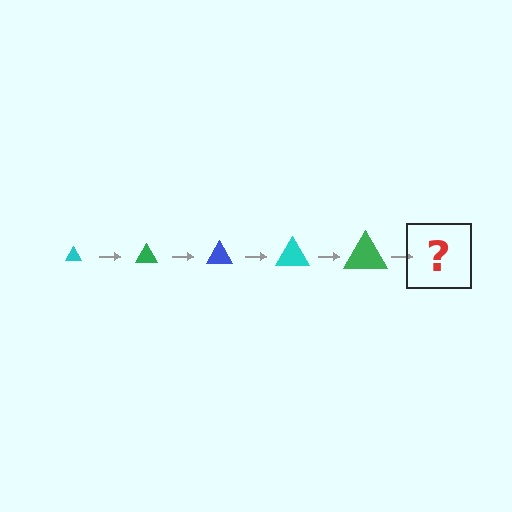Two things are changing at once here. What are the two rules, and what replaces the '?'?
The two rules are that the triangle grows larger each step and the color cycles through cyan, green, and blue. The '?' should be a blue triangle, larger than the previous one.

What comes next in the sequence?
The next element should be a blue triangle, larger than the previous one.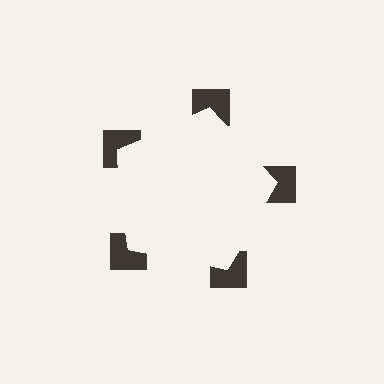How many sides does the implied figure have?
5 sides.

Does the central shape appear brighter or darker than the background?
It typically appears slightly brighter than the background, even though no actual brightness change is drawn.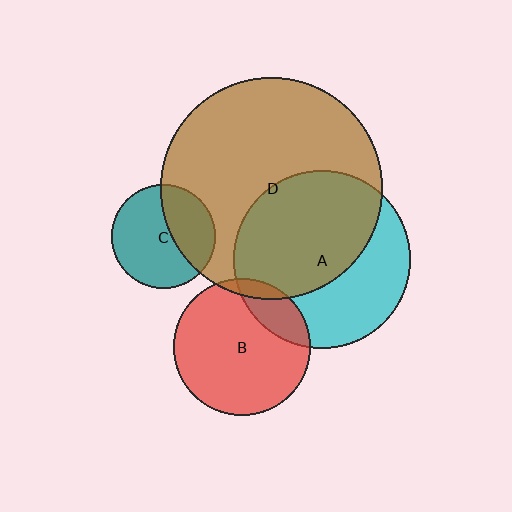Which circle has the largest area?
Circle D (brown).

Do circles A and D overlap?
Yes.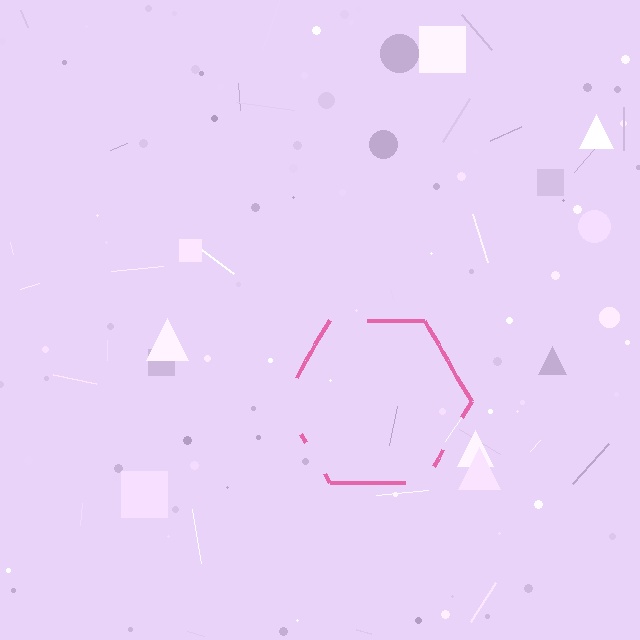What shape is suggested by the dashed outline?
The dashed outline suggests a hexagon.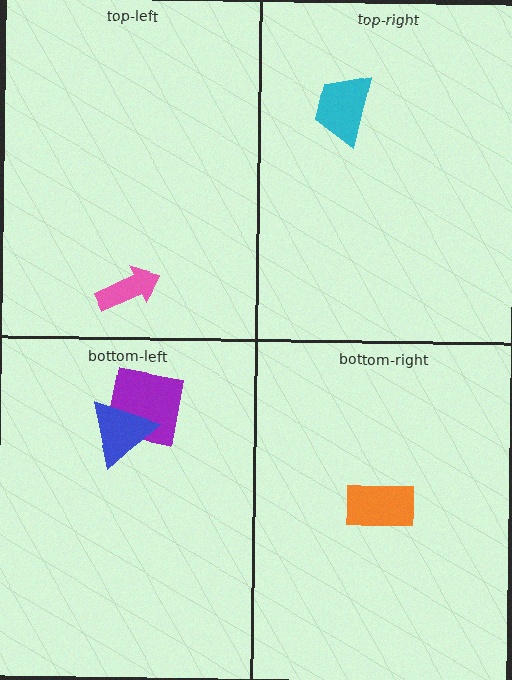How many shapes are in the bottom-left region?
2.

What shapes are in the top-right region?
The cyan trapezoid.